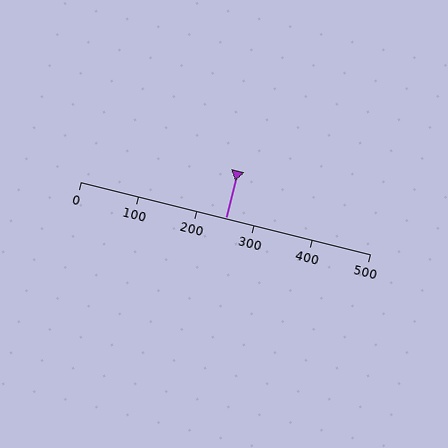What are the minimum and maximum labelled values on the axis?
The axis runs from 0 to 500.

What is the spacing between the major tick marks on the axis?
The major ticks are spaced 100 apart.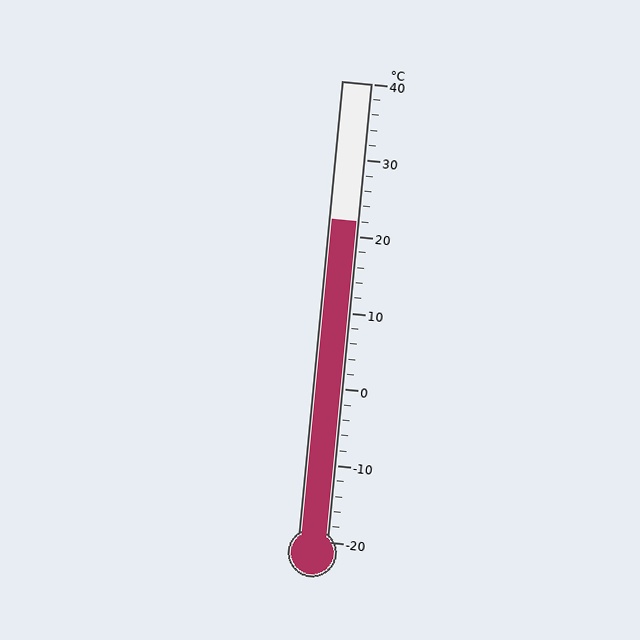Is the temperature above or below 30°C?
The temperature is below 30°C.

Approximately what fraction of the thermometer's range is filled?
The thermometer is filled to approximately 70% of its range.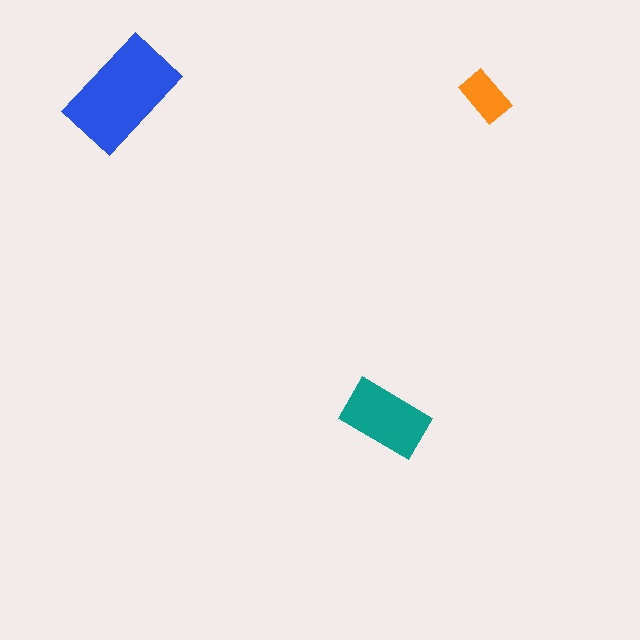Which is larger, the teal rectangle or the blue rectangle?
The blue one.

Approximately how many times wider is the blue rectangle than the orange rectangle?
About 2 times wider.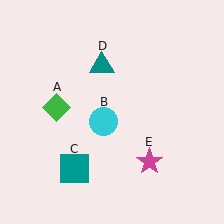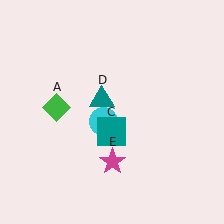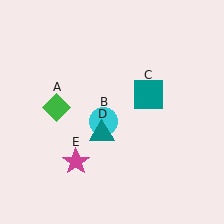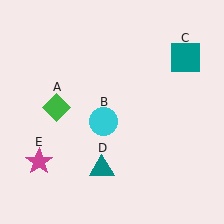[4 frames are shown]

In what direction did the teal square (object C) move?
The teal square (object C) moved up and to the right.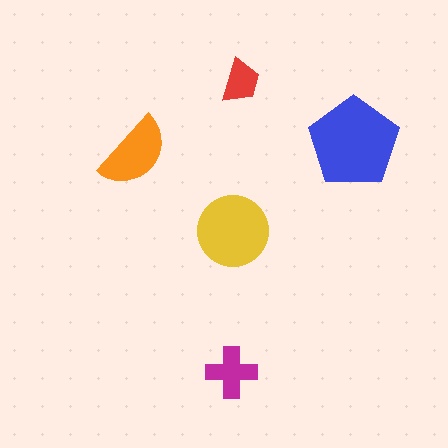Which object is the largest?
The blue pentagon.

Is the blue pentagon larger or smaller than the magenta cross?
Larger.